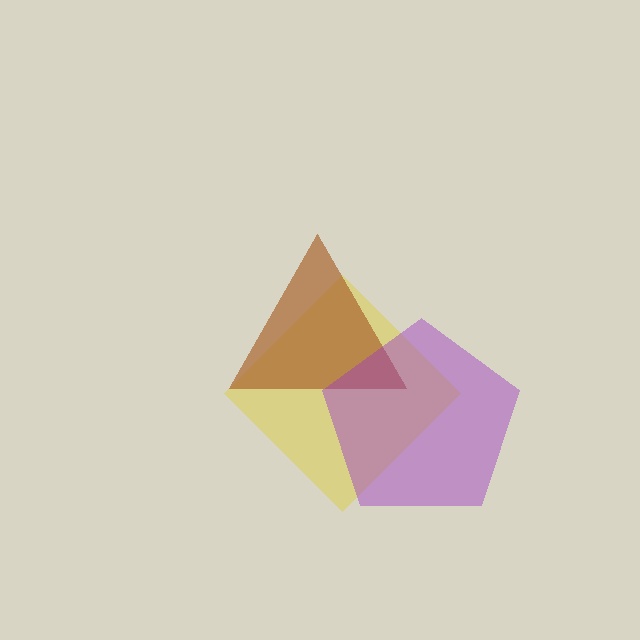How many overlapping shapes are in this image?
There are 3 overlapping shapes in the image.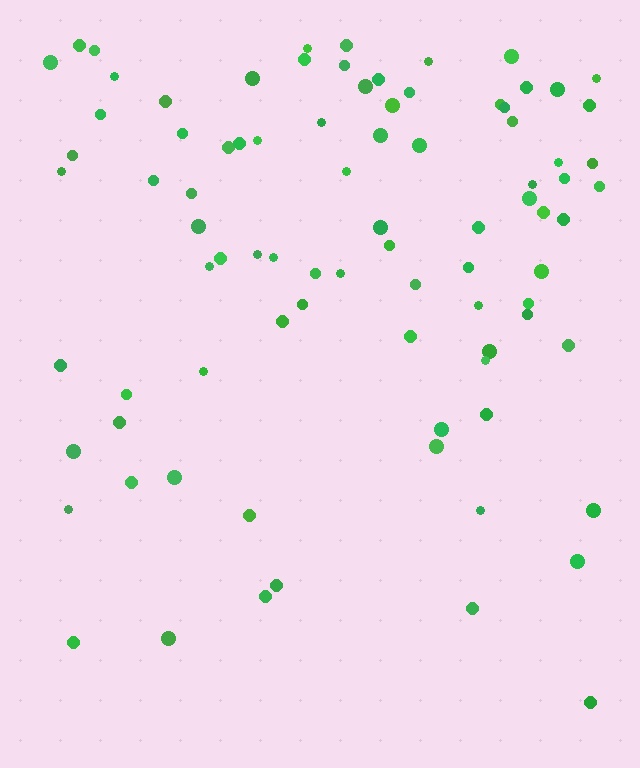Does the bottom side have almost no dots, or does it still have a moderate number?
Still a moderate number, just noticeably fewer than the top.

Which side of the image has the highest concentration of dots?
The top.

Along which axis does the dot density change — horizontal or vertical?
Vertical.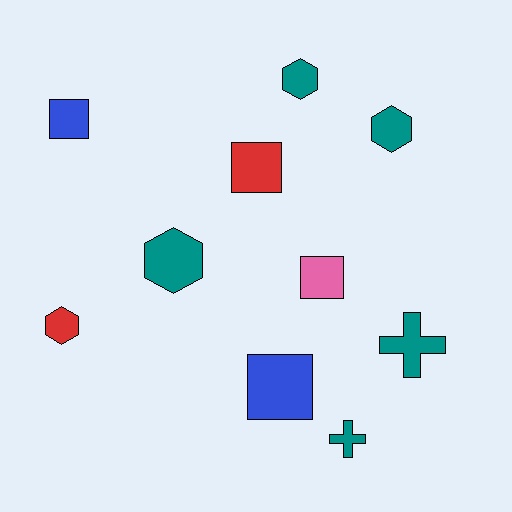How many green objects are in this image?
There are no green objects.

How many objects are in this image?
There are 10 objects.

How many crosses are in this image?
There are 2 crosses.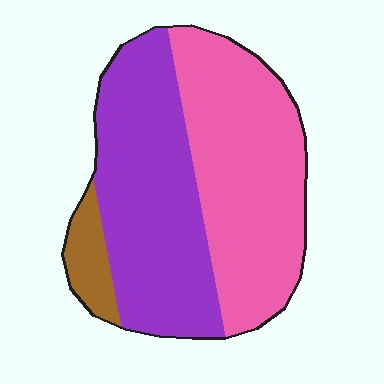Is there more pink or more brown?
Pink.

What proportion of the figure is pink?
Pink takes up about one half (1/2) of the figure.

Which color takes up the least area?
Brown, at roughly 10%.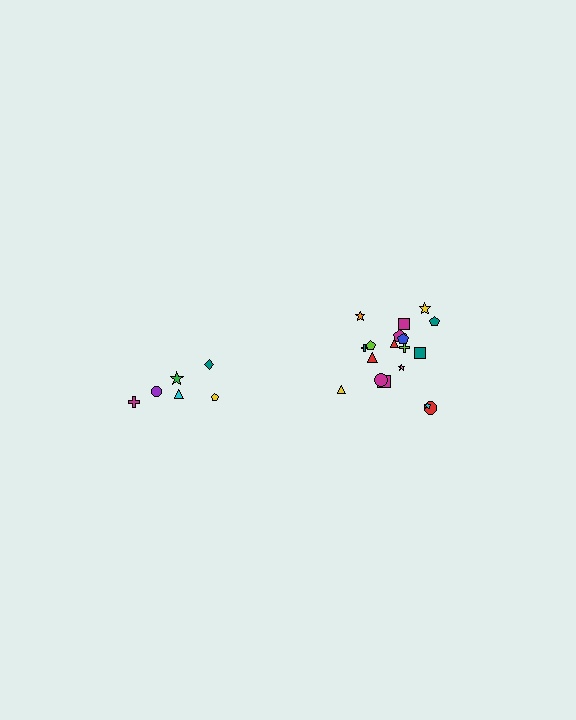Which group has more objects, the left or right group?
The right group.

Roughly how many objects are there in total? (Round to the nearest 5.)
Roughly 25 objects in total.